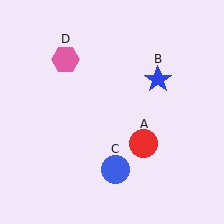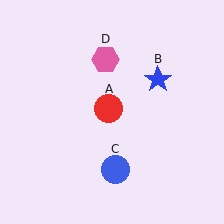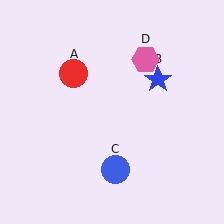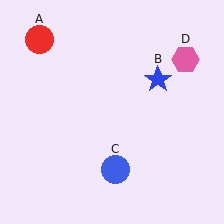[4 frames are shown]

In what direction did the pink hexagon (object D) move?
The pink hexagon (object D) moved right.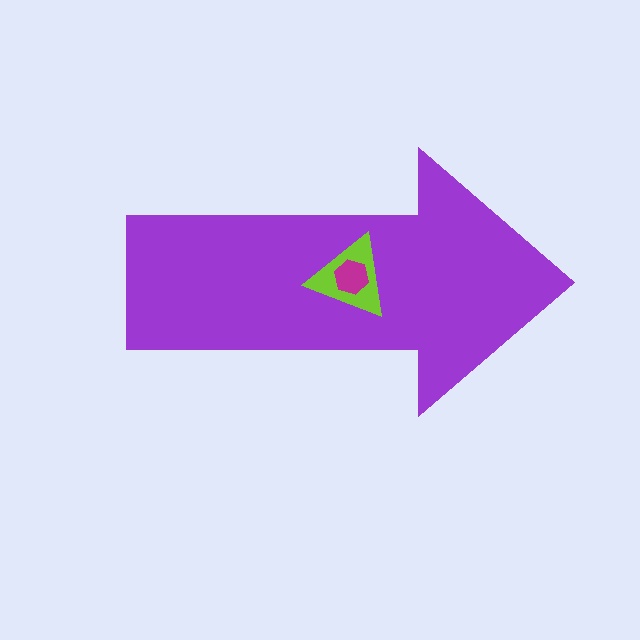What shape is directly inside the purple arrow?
The lime triangle.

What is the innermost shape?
The magenta hexagon.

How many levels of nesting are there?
3.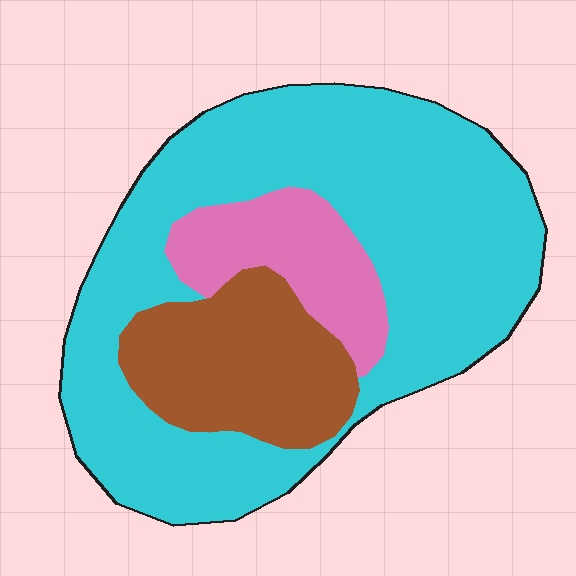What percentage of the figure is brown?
Brown takes up less than a quarter of the figure.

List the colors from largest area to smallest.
From largest to smallest: cyan, brown, pink.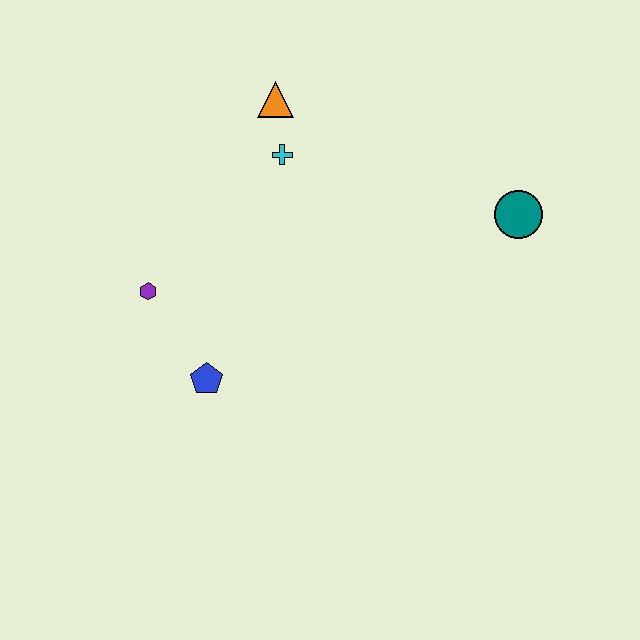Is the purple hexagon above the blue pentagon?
Yes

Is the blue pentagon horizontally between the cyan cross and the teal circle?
No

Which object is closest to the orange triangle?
The cyan cross is closest to the orange triangle.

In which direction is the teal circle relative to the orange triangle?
The teal circle is to the right of the orange triangle.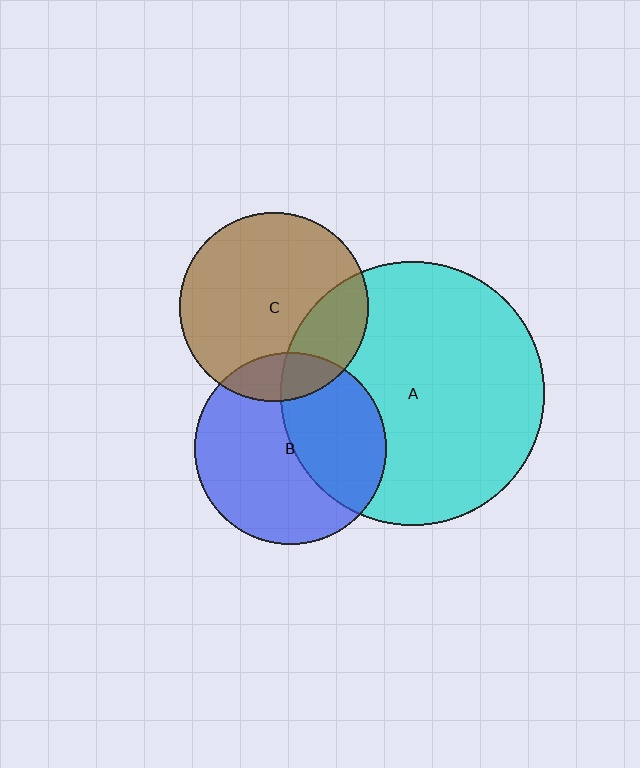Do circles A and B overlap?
Yes.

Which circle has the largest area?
Circle A (cyan).